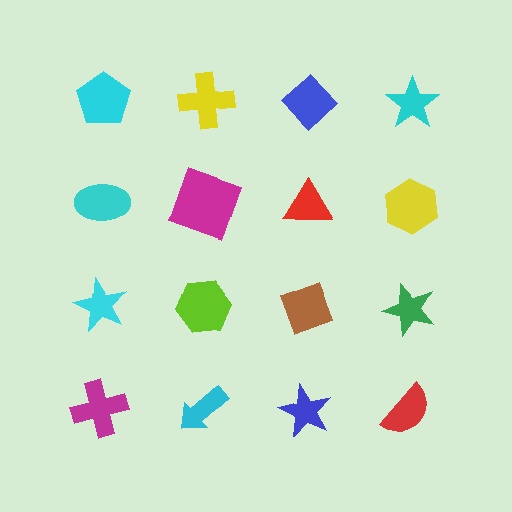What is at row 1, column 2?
A yellow cross.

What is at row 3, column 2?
A lime hexagon.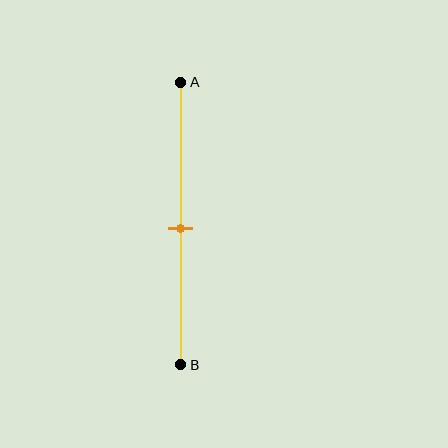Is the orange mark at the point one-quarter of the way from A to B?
No, the mark is at about 50% from A, not at the 25% one-quarter point.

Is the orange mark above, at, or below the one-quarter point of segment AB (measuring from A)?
The orange mark is below the one-quarter point of segment AB.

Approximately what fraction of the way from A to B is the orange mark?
The orange mark is approximately 50% of the way from A to B.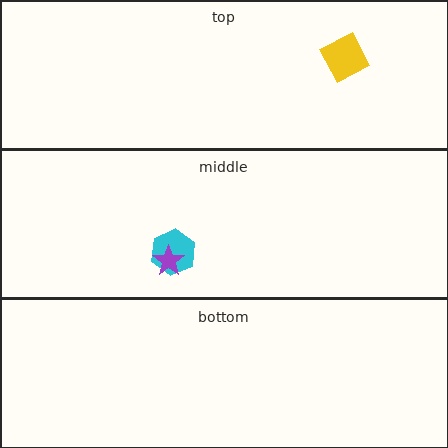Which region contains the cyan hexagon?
The middle region.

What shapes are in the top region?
The yellow square.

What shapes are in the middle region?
The cyan hexagon, the purple star.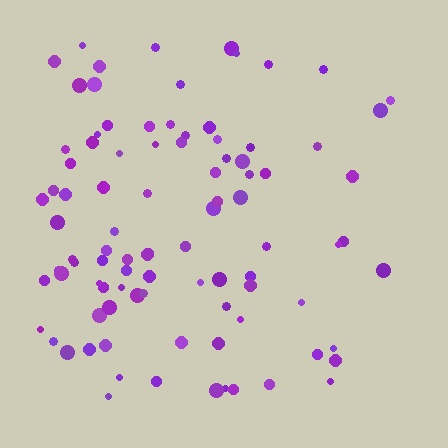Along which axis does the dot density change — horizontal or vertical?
Horizontal.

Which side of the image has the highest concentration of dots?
The left.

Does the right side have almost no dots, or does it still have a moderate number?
Still a moderate number, just noticeably fewer than the left.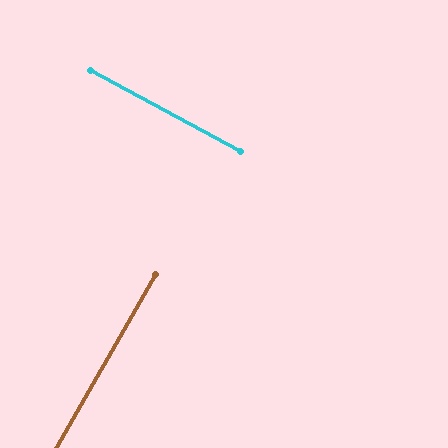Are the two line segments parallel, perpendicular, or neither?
Perpendicular — they meet at approximately 88°.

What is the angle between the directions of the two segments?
Approximately 88 degrees.